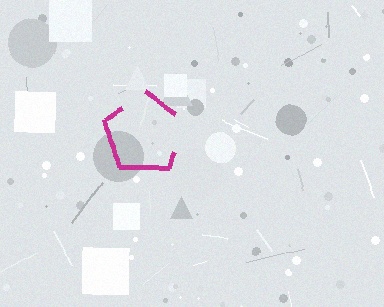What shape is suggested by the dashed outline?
The dashed outline suggests a pentagon.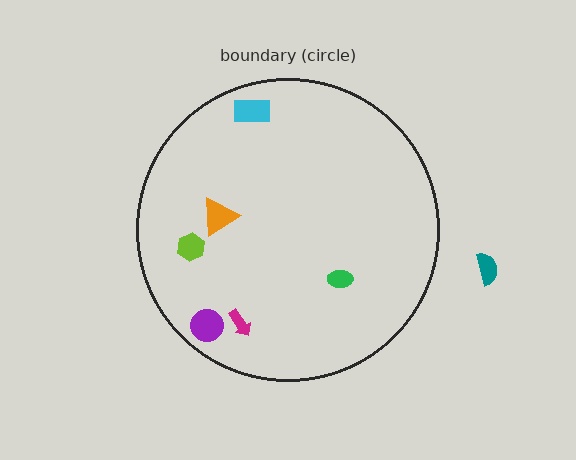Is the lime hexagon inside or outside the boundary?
Inside.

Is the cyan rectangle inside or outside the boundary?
Inside.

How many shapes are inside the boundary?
6 inside, 1 outside.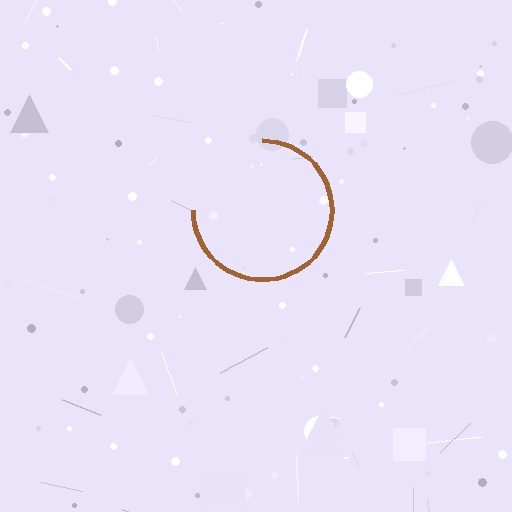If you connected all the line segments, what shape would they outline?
They would outline a circle.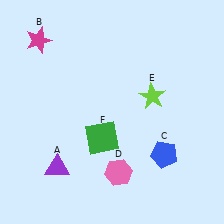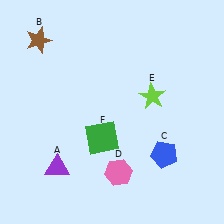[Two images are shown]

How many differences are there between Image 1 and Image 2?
There is 1 difference between the two images.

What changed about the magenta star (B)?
In Image 1, B is magenta. In Image 2, it changed to brown.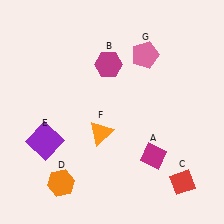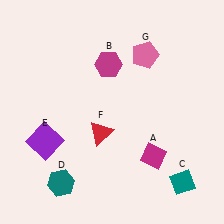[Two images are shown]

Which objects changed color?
C changed from red to teal. D changed from orange to teal. F changed from orange to red.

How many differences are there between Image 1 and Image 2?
There are 3 differences between the two images.